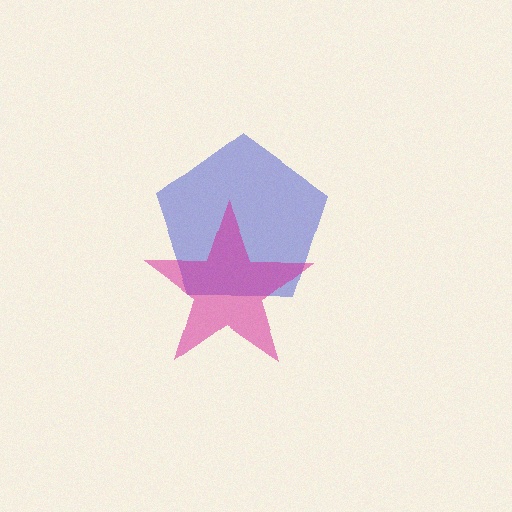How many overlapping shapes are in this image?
There are 2 overlapping shapes in the image.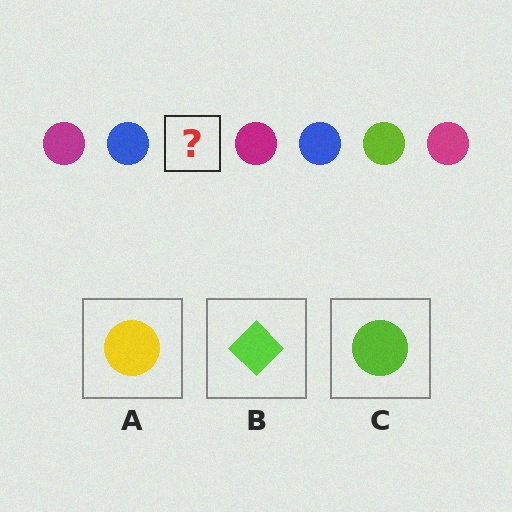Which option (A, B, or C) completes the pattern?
C.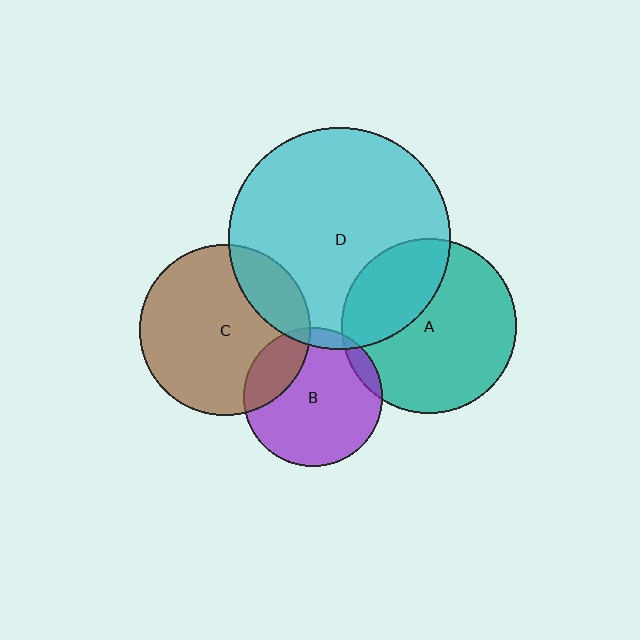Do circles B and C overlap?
Yes.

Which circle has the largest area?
Circle D (cyan).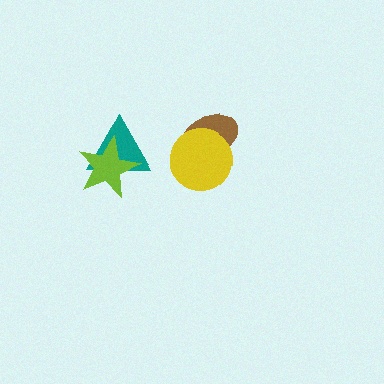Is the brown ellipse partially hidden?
Yes, it is partially covered by another shape.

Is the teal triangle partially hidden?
Yes, it is partially covered by another shape.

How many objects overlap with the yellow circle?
1 object overlaps with the yellow circle.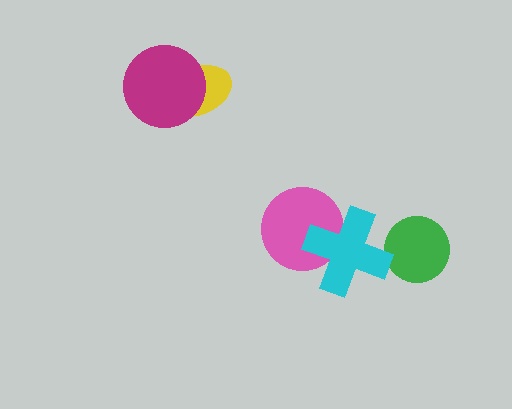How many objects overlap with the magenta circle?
1 object overlaps with the magenta circle.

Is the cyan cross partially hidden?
No, no other shape covers it.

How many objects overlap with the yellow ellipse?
1 object overlaps with the yellow ellipse.